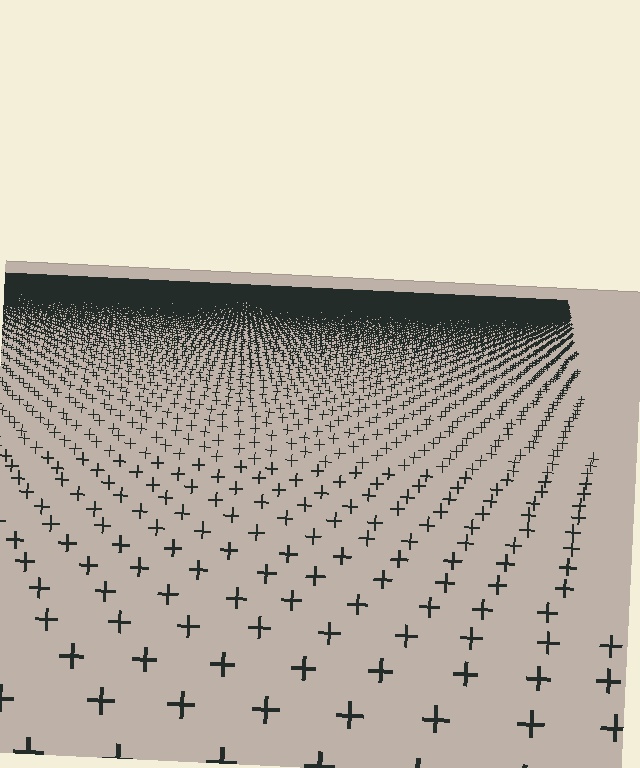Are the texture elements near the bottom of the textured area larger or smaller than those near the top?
Larger. Near the bottom, elements are closer to the viewer and appear at a bigger on-screen size.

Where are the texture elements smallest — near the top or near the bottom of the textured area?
Near the top.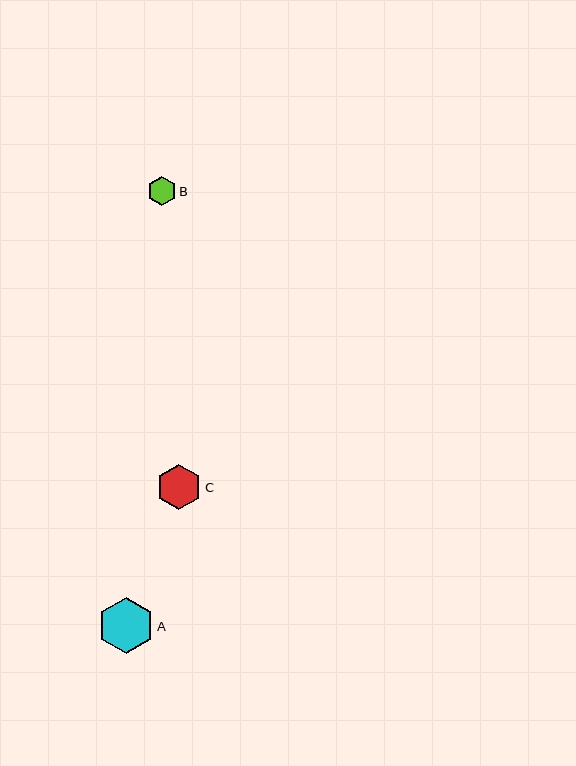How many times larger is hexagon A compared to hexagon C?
Hexagon A is approximately 1.2 times the size of hexagon C.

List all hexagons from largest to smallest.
From largest to smallest: A, C, B.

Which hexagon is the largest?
Hexagon A is the largest with a size of approximately 56 pixels.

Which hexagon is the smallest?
Hexagon B is the smallest with a size of approximately 29 pixels.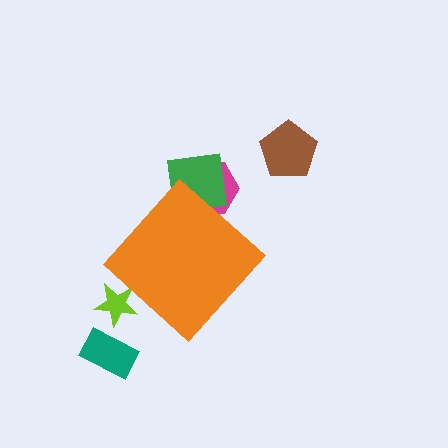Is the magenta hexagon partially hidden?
Yes, the magenta hexagon is partially hidden behind the orange diamond.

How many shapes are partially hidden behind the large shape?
3 shapes are partially hidden.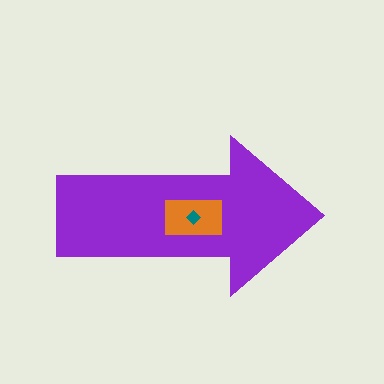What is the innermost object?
The teal diamond.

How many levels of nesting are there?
3.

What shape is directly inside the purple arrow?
The orange rectangle.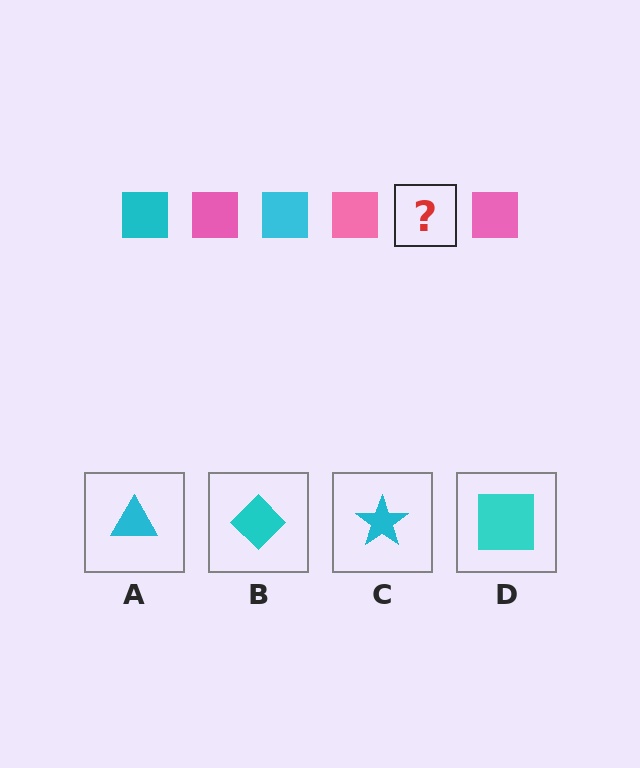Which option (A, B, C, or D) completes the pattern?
D.